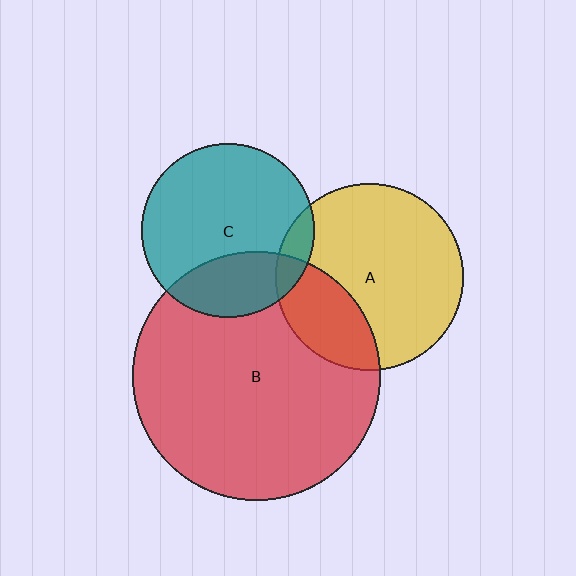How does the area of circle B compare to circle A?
Approximately 1.8 times.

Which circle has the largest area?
Circle B (red).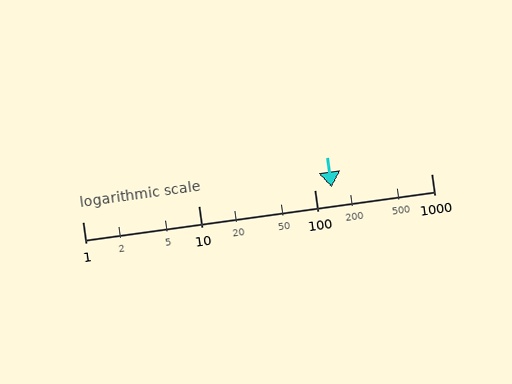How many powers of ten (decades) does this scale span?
The scale spans 3 decades, from 1 to 1000.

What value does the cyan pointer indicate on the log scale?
The pointer indicates approximately 140.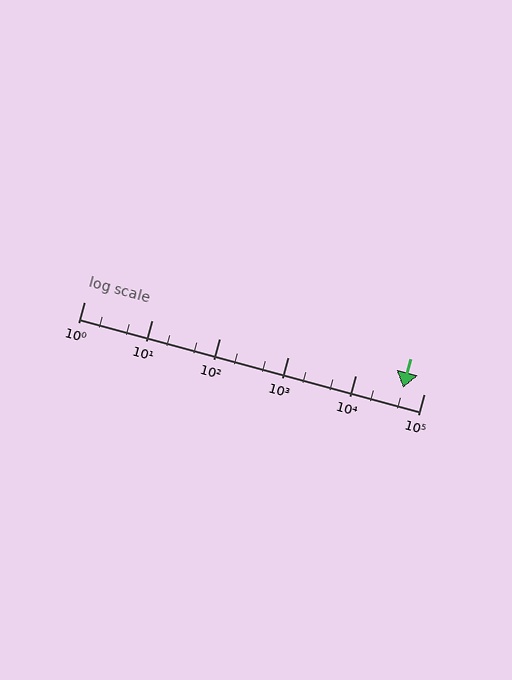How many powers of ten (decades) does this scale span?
The scale spans 5 decades, from 1 to 100000.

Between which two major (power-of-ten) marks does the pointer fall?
The pointer is between 10000 and 100000.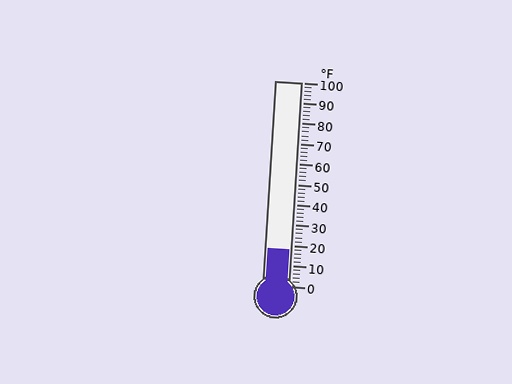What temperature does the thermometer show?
The thermometer shows approximately 18°F.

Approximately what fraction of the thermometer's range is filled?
The thermometer is filled to approximately 20% of its range.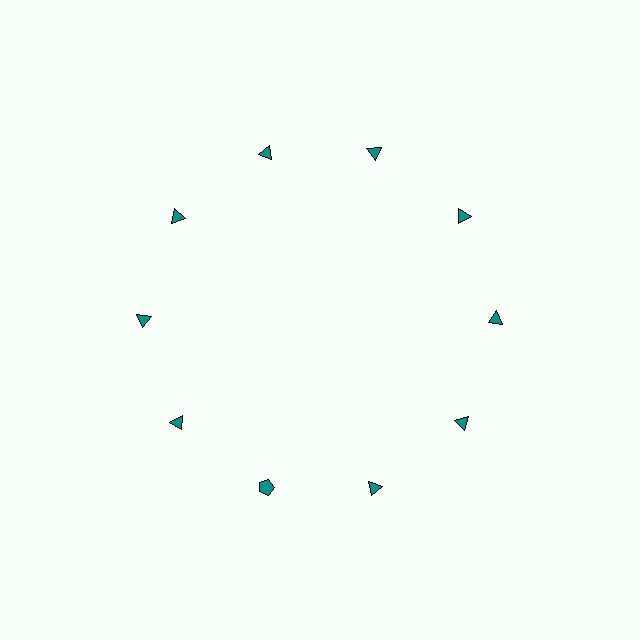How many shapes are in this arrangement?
There are 10 shapes arranged in a ring pattern.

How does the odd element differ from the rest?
It has a different shape: pentagon instead of triangle.